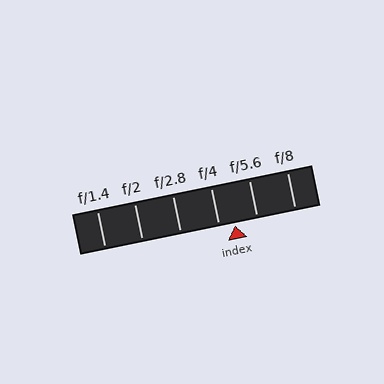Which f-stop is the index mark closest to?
The index mark is closest to f/4.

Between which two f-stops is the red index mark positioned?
The index mark is between f/4 and f/5.6.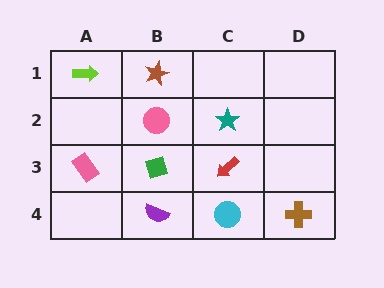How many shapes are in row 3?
3 shapes.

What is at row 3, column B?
A green diamond.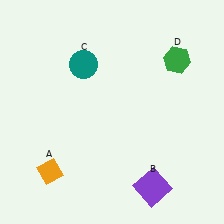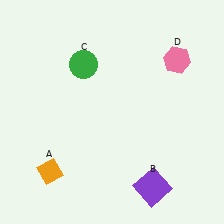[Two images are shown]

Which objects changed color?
C changed from teal to green. D changed from green to pink.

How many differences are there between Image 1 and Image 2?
There are 2 differences between the two images.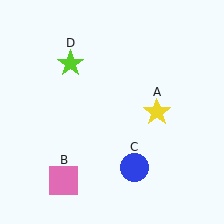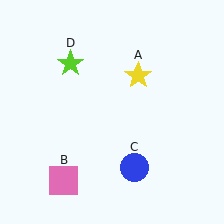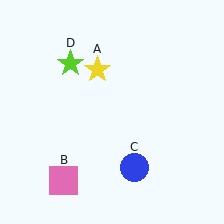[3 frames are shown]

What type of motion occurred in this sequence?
The yellow star (object A) rotated counterclockwise around the center of the scene.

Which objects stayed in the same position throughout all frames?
Pink square (object B) and blue circle (object C) and lime star (object D) remained stationary.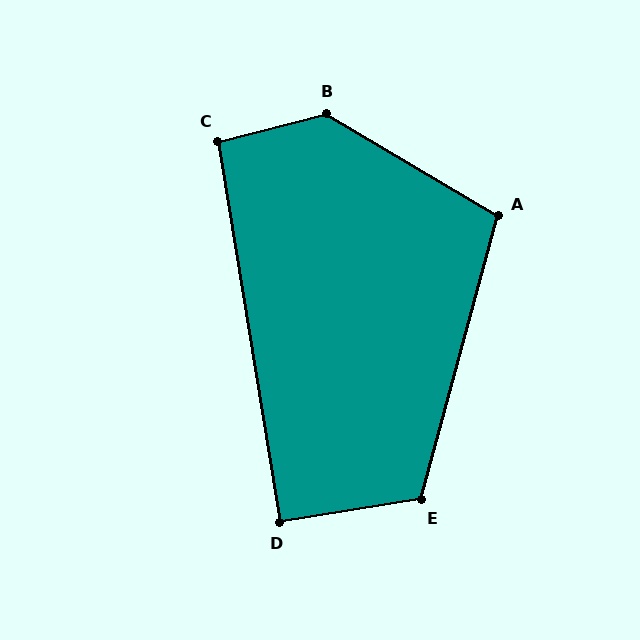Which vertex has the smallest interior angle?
D, at approximately 90 degrees.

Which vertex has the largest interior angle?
B, at approximately 135 degrees.